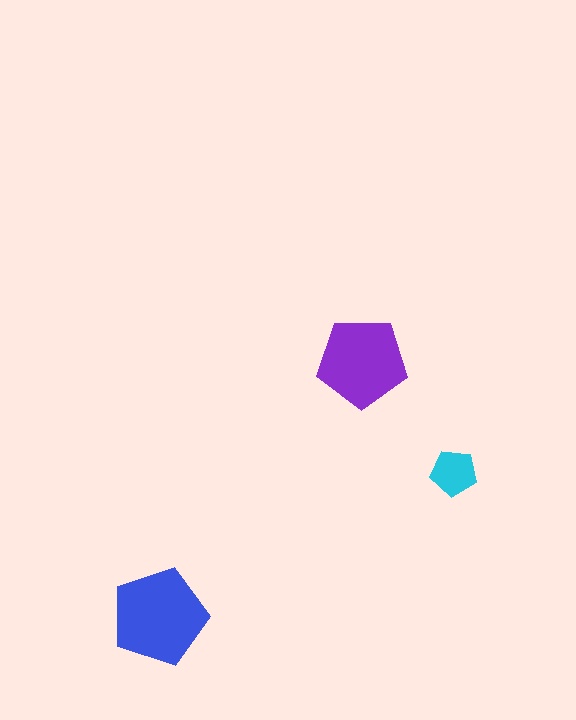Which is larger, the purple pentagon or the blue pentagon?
The blue one.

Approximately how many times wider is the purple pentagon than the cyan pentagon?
About 2 times wider.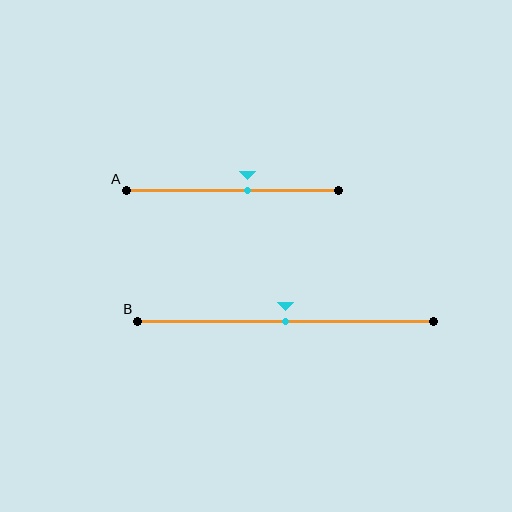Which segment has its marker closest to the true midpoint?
Segment B has its marker closest to the true midpoint.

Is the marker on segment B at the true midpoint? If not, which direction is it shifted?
Yes, the marker on segment B is at the true midpoint.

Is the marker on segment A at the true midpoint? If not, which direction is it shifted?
No, the marker on segment A is shifted to the right by about 7% of the segment length.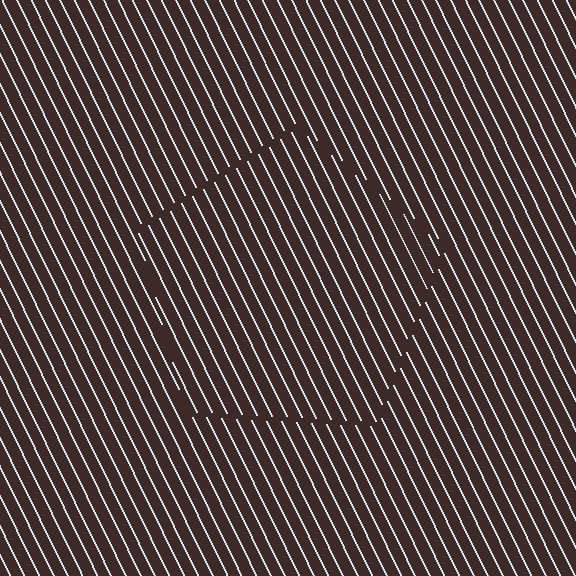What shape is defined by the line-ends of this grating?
An illusory pentagon. The interior of the shape contains the same grating, shifted by half a period — the contour is defined by the phase discontinuity where line-ends from the inner and outer gratings abut.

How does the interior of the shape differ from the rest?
The interior of the shape contains the same grating, shifted by half a period — the contour is defined by the phase discontinuity where line-ends from the inner and outer gratings abut.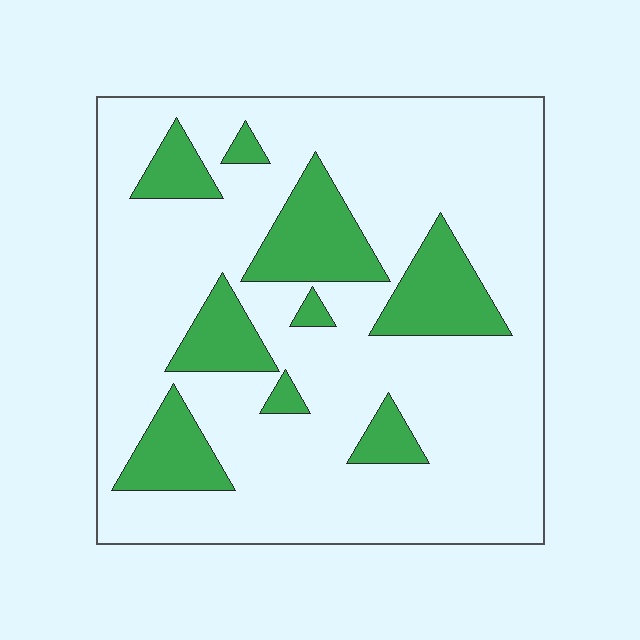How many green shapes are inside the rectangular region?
9.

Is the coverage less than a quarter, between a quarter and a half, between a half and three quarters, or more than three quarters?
Less than a quarter.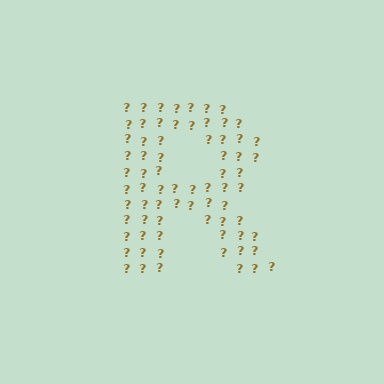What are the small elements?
The small elements are question marks.